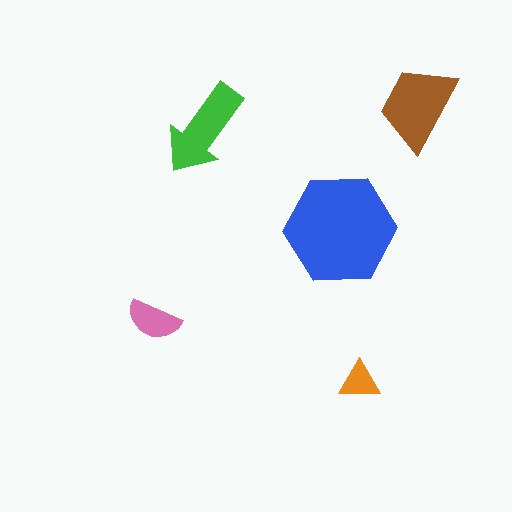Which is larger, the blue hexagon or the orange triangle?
The blue hexagon.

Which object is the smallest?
The orange triangle.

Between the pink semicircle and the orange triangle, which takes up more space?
The pink semicircle.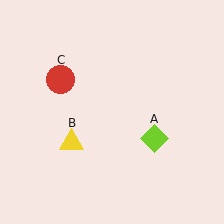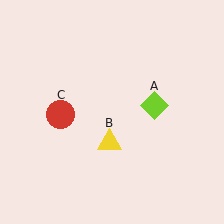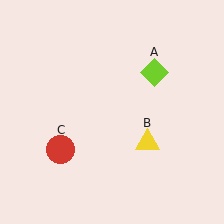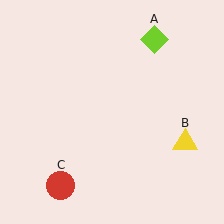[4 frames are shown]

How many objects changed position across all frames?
3 objects changed position: lime diamond (object A), yellow triangle (object B), red circle (object C).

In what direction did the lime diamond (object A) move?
The lime diamond (object A) moved up.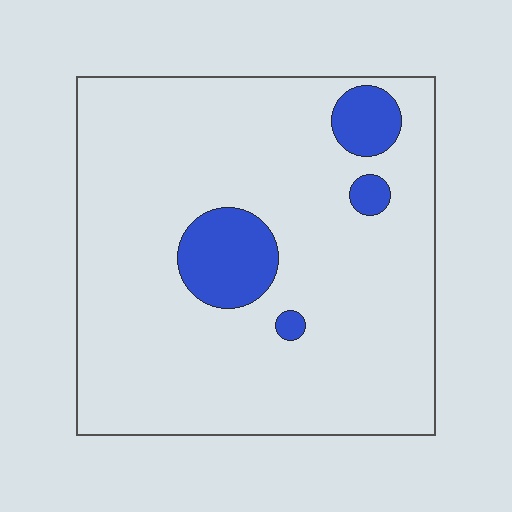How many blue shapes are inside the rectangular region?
4.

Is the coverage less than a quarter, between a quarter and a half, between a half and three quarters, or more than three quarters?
Less than a quarter.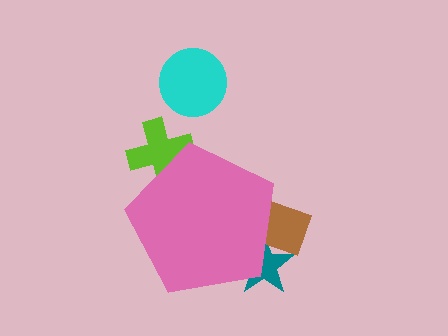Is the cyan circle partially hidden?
No, the cyan circle is fully visible.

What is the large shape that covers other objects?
A pink pentagon.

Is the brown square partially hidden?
Yes, the brown square is partially hidden behind the pink pentagon.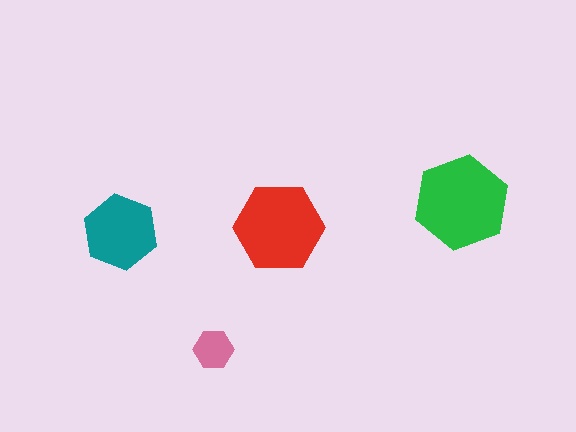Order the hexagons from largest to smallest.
the green one, the red one, the teal one, the pink one.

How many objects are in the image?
There are 4 objects in the image.